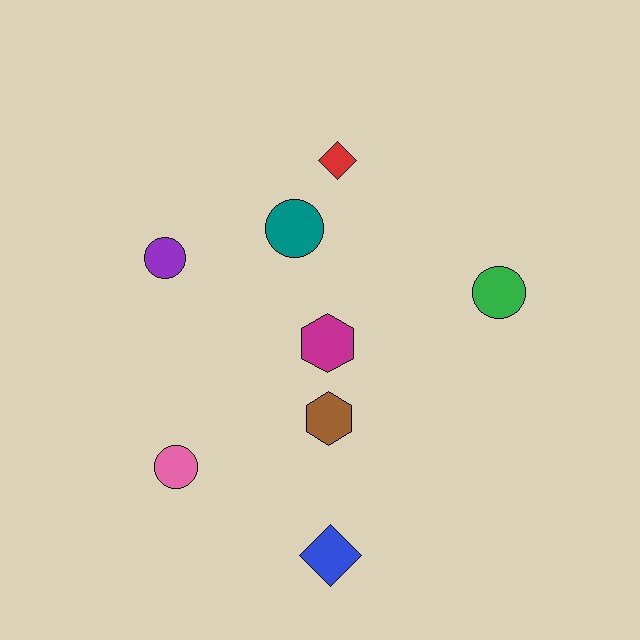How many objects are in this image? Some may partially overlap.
There are 8 objects.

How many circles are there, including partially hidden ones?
There are 4 circles.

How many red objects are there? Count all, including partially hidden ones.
There is 1 red object.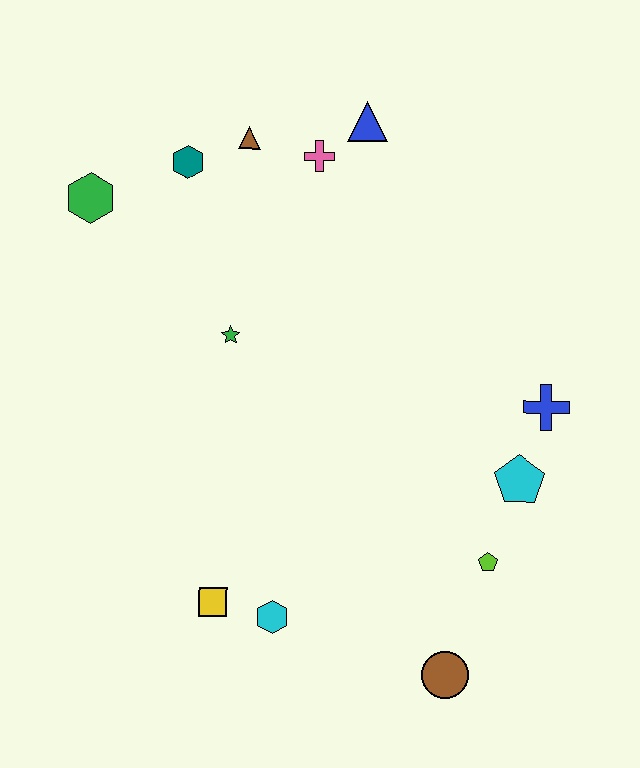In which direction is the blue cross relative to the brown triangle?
The blue cross is to the right of the brown triangle.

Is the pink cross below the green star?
No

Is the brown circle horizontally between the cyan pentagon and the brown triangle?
Yes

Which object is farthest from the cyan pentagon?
The green hexagon is farthest from the cyan pentagon.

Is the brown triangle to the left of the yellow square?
No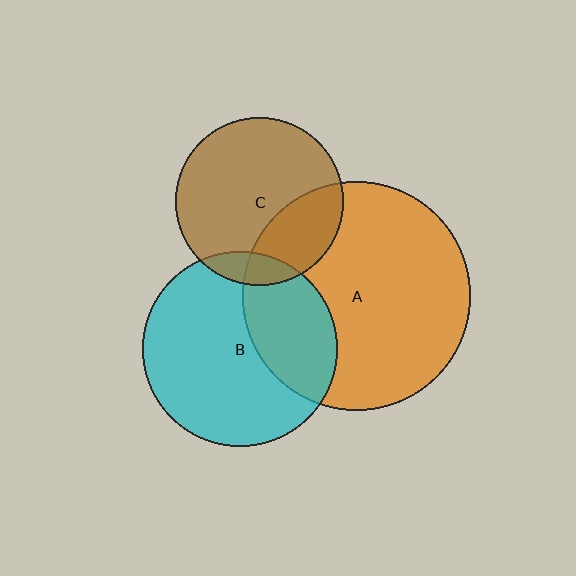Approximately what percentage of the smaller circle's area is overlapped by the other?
Approximately 10%.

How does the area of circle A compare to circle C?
Approximately 1.9 times.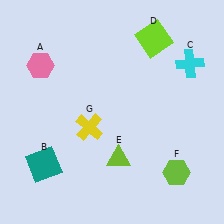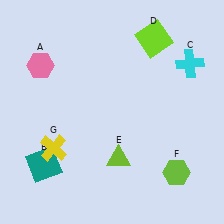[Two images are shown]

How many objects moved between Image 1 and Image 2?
1 object moved between the two images.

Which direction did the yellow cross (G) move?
The yellow cross (G) moved left.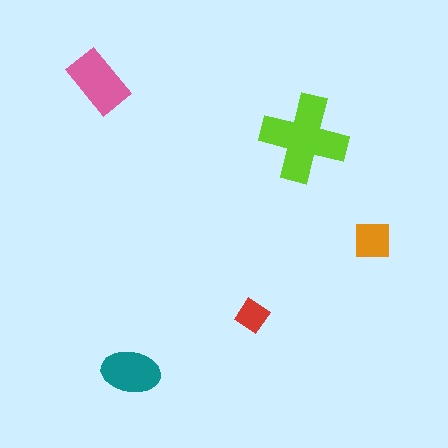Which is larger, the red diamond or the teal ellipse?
The teal ellipse.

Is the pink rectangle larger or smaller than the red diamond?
Larger.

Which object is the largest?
The lime cross.